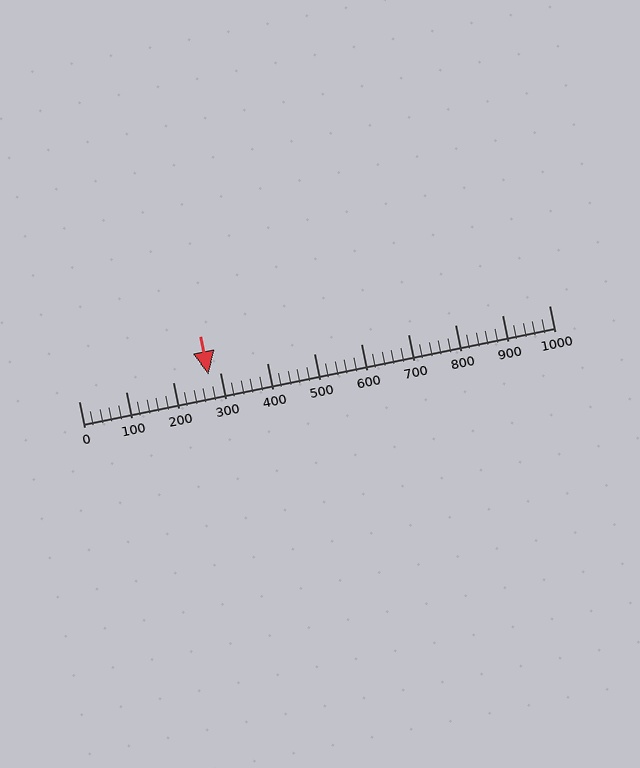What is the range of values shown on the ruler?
The ruler shows values from 0 to 1000.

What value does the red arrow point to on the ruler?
The red arrow points to approximately 275.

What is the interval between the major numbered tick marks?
The major tick marks are spaced 100 units apart.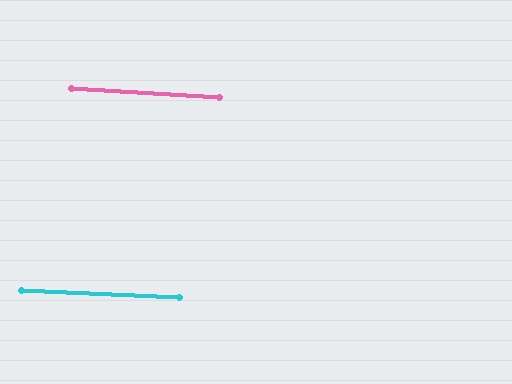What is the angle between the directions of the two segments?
Approximately 1 degree.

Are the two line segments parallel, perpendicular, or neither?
Parallel — their directions differ by only 0.7°.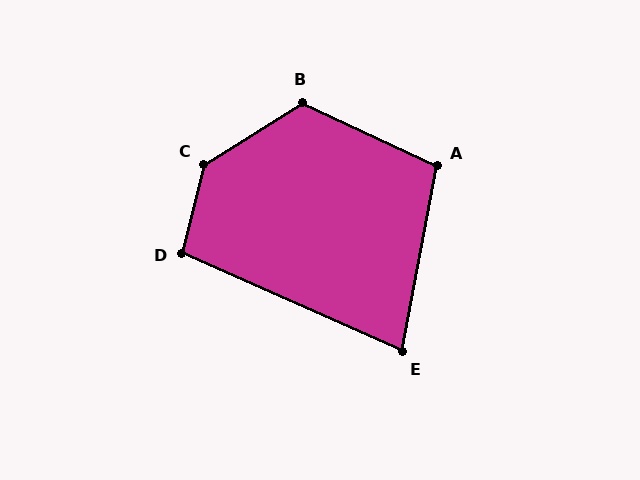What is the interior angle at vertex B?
Approximately 123 degrees (obtuse).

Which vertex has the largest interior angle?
C, at approximately 136 degrees.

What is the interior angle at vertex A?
Approximately 105 degrees (obtuse).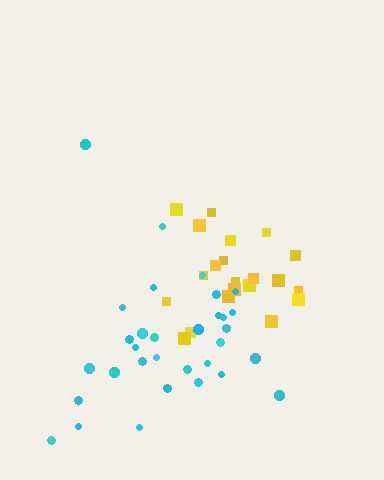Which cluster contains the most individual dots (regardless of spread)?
Cyan (32).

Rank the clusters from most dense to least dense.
yellow, cyan.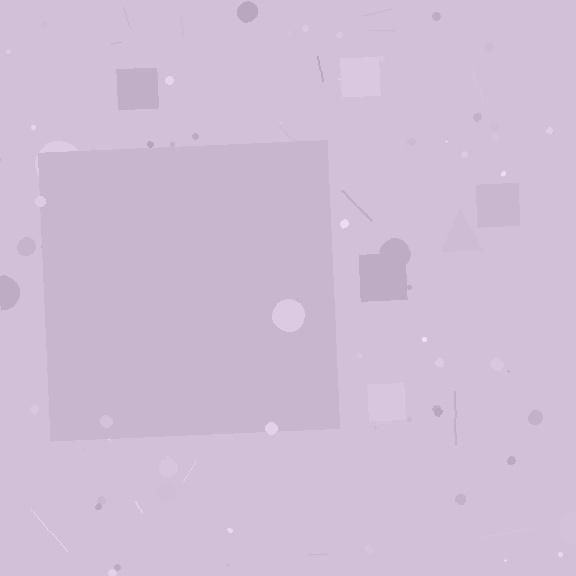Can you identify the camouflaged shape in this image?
The camouflaged shape is a square.